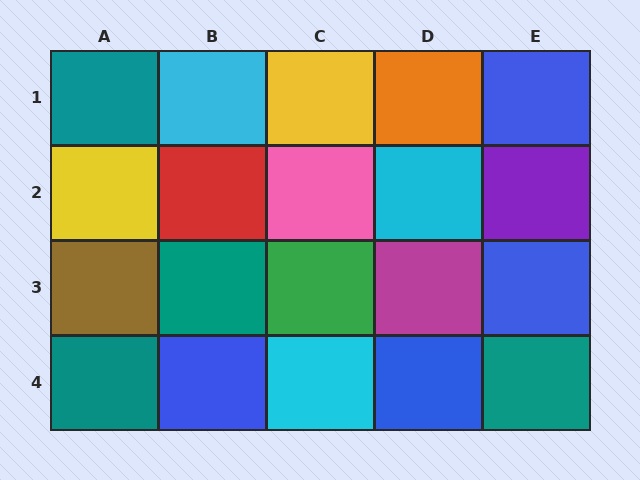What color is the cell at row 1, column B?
Cyan.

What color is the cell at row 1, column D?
Orange.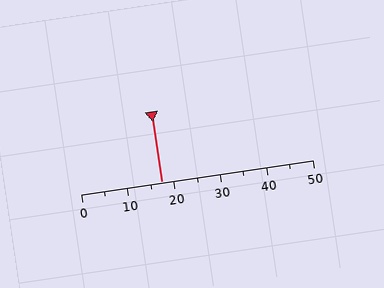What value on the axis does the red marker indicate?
The marker indicates approximately 17.5.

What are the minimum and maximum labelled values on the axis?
The axis runs from 0 to 50.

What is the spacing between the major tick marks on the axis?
The major ticks are spaced 10 apart.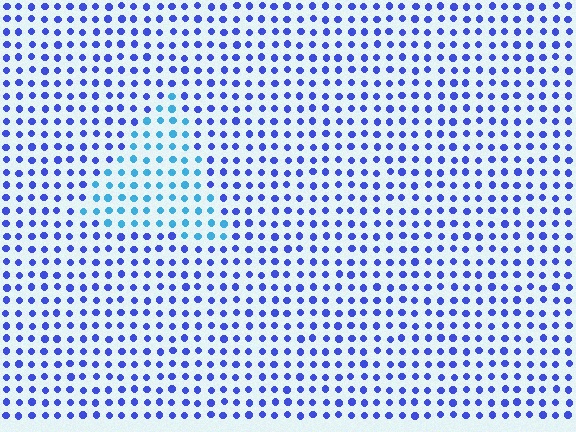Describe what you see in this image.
The image is filled with small blue elements in a uniform arrangement. A triangle-shaped region is visible where the elements are tinted to a slightly different hue, forming a subtle color boundary.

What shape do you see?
I see a triangle.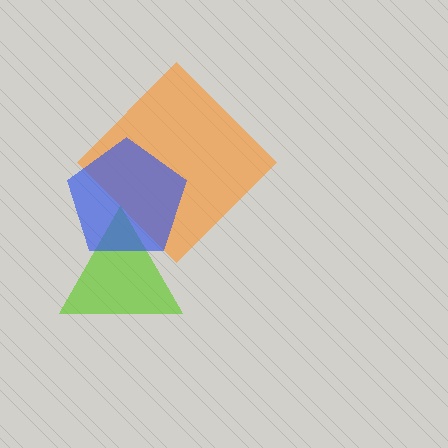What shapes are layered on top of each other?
The layered shapes are: an orange diamond, a lime triangle, a blue pentagon.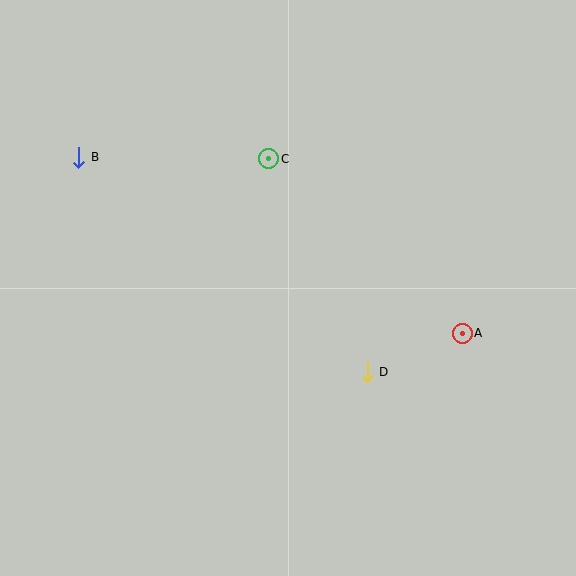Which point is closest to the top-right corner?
Point C is closest to the top-right corner.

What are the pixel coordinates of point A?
Point A is at (462, 333).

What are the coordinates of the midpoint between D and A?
The midpoint between D and A is at (415, 353).